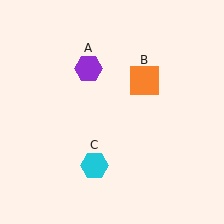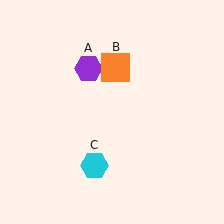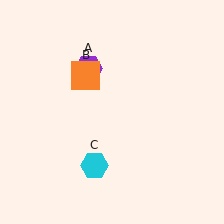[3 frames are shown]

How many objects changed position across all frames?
1 object changed position: orange square (object B).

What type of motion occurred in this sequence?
The orange square (object B) rotated counterclockwise around the center of the scene.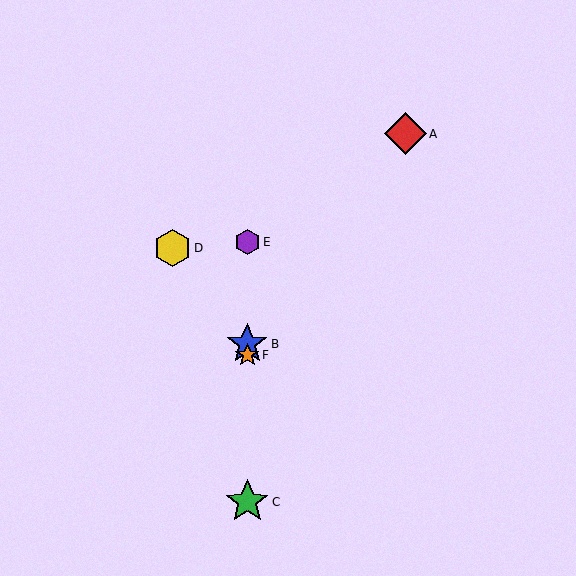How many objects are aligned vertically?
4 objects (B, C, E, F) are aligned vertically.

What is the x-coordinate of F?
Object F is at x≈247.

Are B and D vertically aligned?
No, B is at x≈247 and D is at x≈173.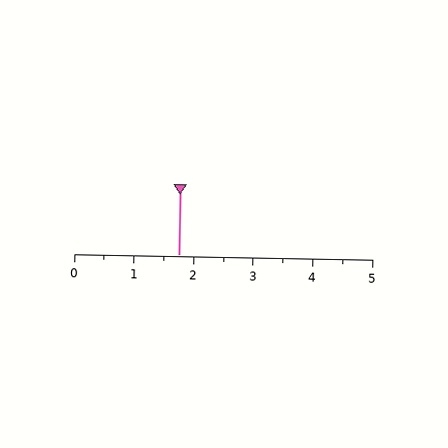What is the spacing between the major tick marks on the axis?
The major ticks are spaced 1 apart.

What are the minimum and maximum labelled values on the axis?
The axis runs from 0 to 5.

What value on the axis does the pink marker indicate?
The marker indicates approximately 1.8.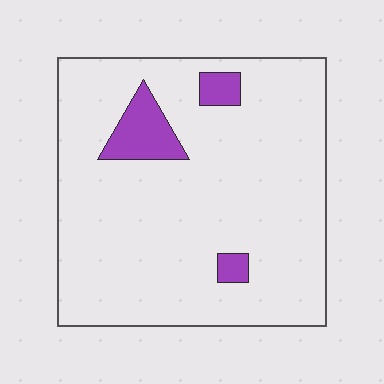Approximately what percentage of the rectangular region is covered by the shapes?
Approximately 10%.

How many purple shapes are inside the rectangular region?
3.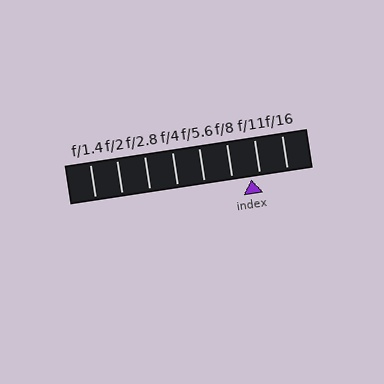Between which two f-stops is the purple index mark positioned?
The index mark is between f/8 and f/11.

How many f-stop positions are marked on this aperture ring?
There are 8 f-stop positions marked.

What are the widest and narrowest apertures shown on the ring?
The widest aperture shown is f/1.4 and the narrowest is f/16.